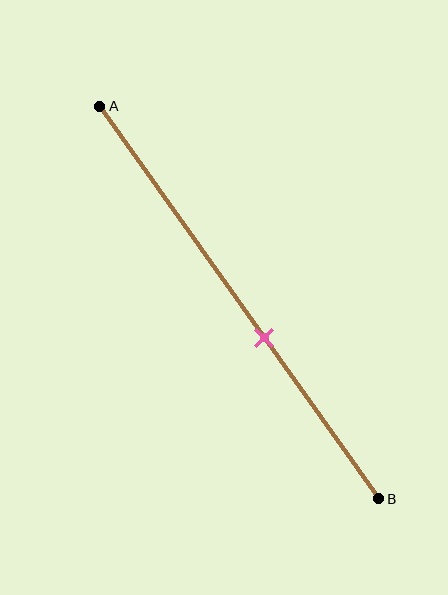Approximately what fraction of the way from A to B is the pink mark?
The pink mark is approximately 60% of the way from A to B.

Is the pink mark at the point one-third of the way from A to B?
No, the mark is at about 60% from A, not at the 33% one-third point.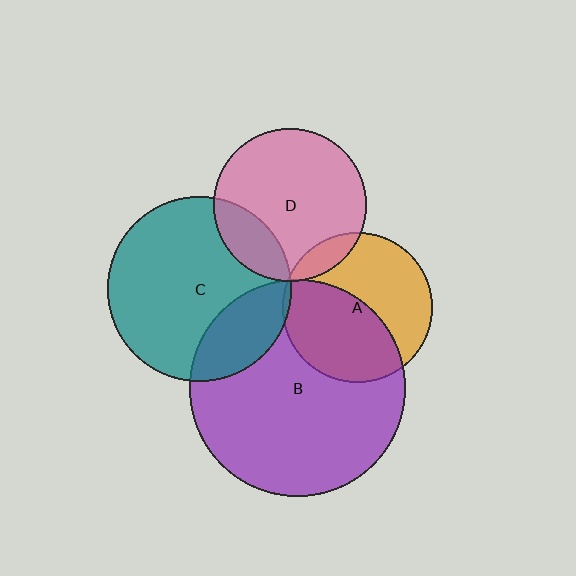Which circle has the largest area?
Circle B (purple).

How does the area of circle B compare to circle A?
Approximately 2.1 times.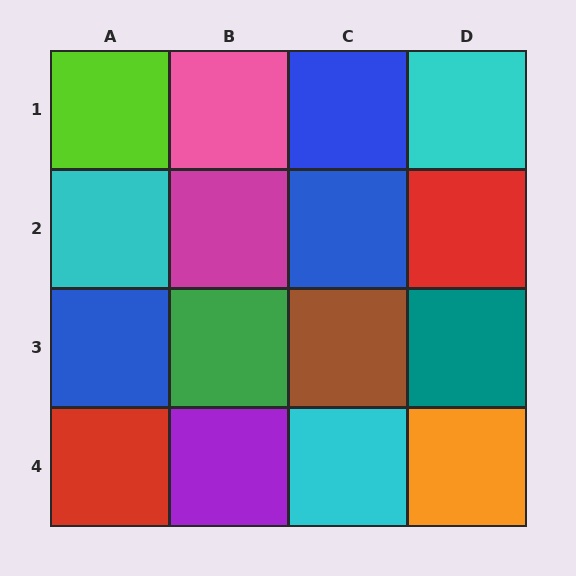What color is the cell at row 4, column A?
Red.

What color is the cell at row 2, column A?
Cyan.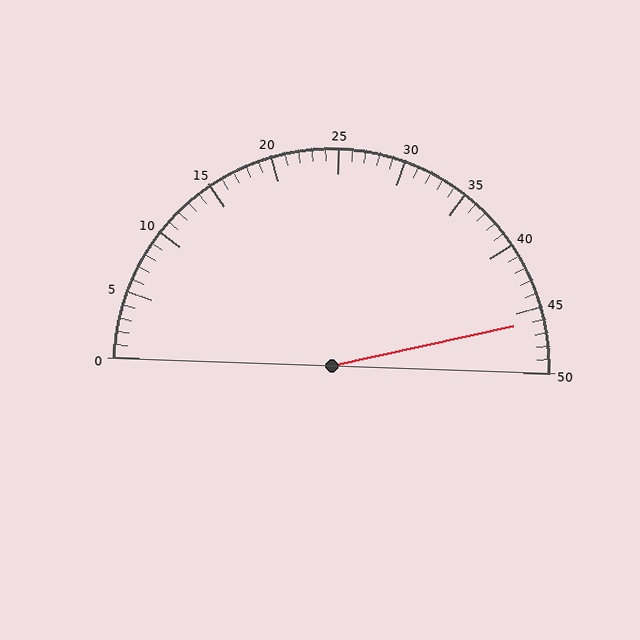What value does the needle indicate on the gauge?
The needle indicates approximately 46.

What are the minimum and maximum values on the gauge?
The gauge ranges from 0 to 50.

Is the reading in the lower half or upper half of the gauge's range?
The reading is in the upper half of the range (0 to 50).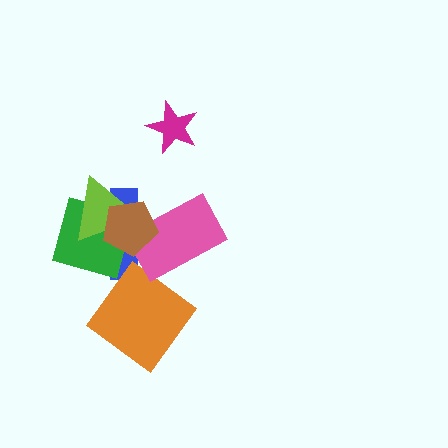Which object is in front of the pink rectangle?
The brown pentagon is in front of the pink rectangle.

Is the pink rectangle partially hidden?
Yes, it is partially covered by another shape.